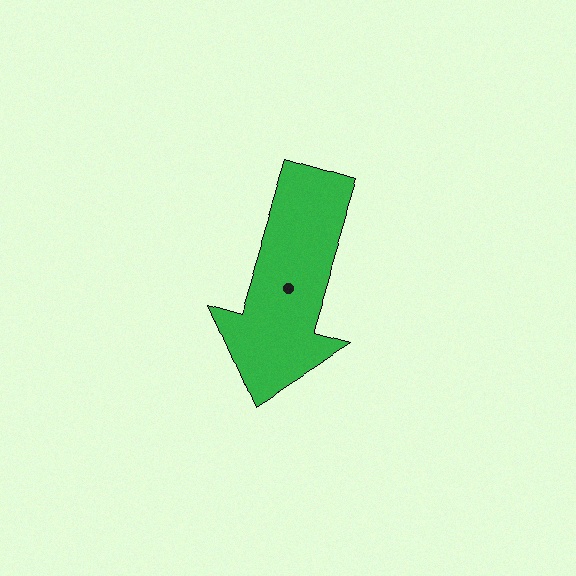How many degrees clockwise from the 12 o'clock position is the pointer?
Approximately 197 degrees.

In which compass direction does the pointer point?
South.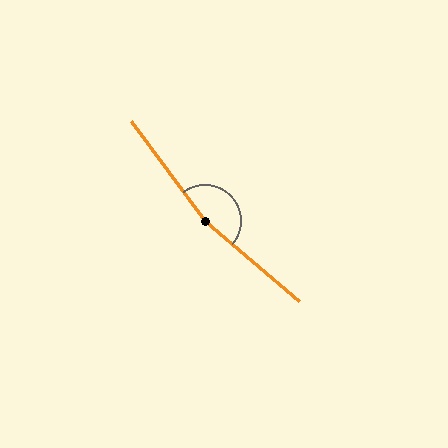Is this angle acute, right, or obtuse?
It is obtuse.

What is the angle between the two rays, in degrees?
Approximately 167 degrees.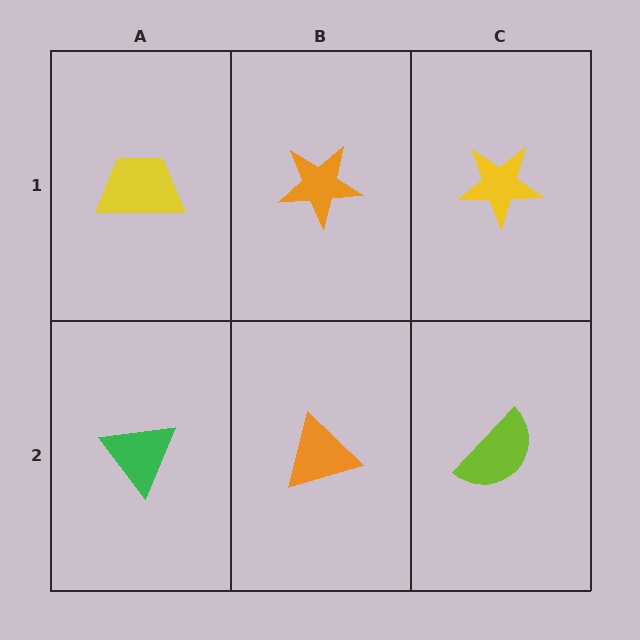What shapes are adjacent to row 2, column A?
A yellow trapezoid (row 1, column A), an orange triangle (row 2, column B).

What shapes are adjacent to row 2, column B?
An orange star (row 1, column B), a green triangle (row 2, column A), a lime semicircle (row 2, column C).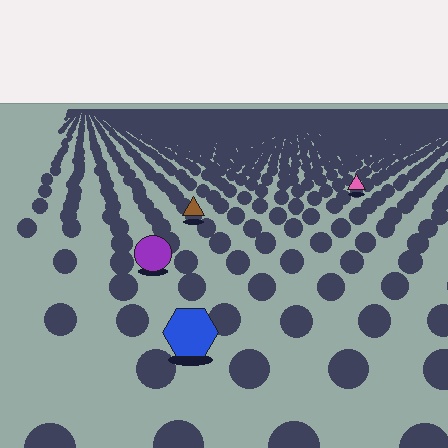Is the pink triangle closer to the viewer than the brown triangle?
No. The brown triangle is closer — you can tell from the texture gradient: the ground texture is coarser near it.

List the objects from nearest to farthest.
From nearest to farthest: the blue hexagon, the purple circle, the brown triangle, the pink triangle.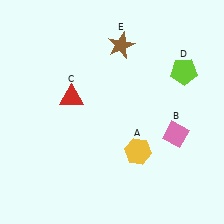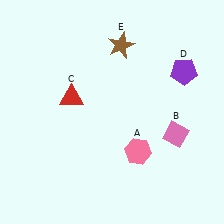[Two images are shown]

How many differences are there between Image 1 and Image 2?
There are 2 differences between the two images.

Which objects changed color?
A changed from yellow to pink. D changed from lime to purple.